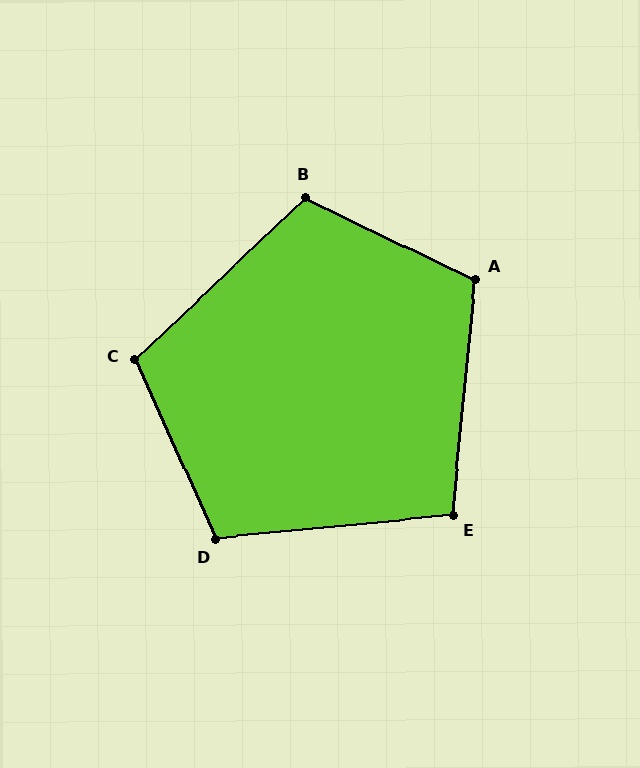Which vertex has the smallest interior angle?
E, at approximately 101 degrees.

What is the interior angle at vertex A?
Approximately 110 degrees (obtuse).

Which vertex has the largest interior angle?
B, at approximately 111 degrees.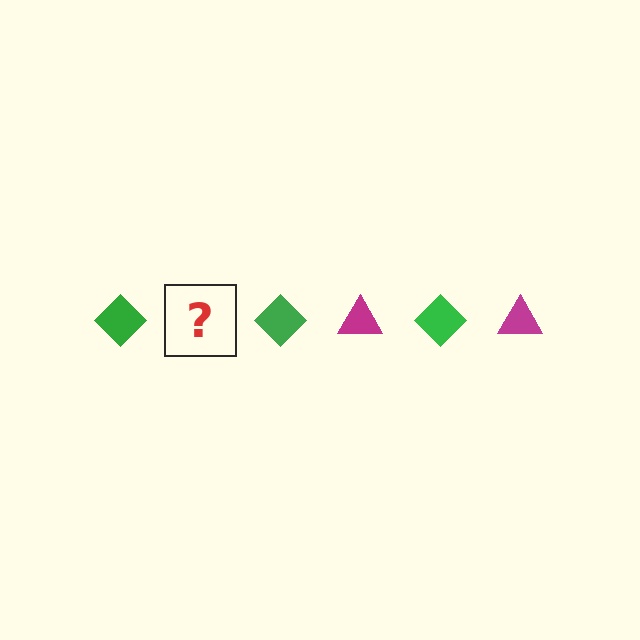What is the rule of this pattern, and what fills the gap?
The rule is that the pattern alternates between green diamond and magenta triangle. The gap should be filled with a magenta triangle.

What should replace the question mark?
The question mark should be replaced with a magenta triangle.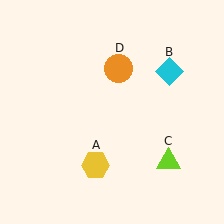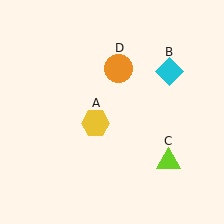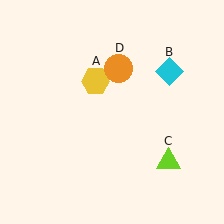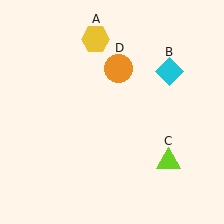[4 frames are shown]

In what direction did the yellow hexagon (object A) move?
The yellow hexagon (object A) moved up.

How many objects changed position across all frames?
1 object changed position: yellow hexagon (object A).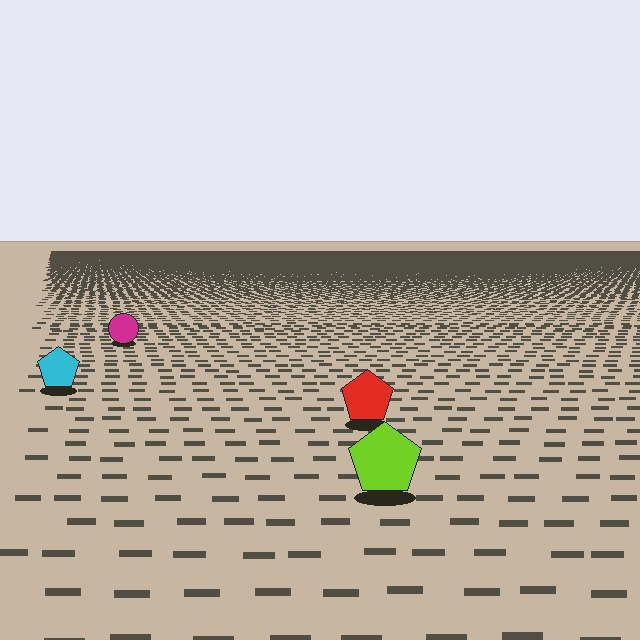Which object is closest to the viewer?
The lime pentagon is closest. The texture marks near it are larger and more spread out.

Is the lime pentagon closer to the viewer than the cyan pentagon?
Yes. The lime pentagon is closer — you can tell from the texture gradient: the ground texture is coarser near it.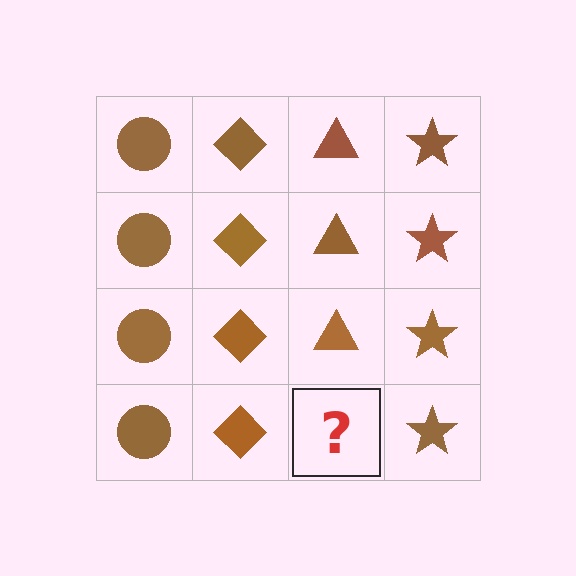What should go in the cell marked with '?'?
The missing cell should contain a brown triangle.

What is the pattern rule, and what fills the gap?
The rule is that each column has a consistent shape. The gap should be filled with a brown triangle.